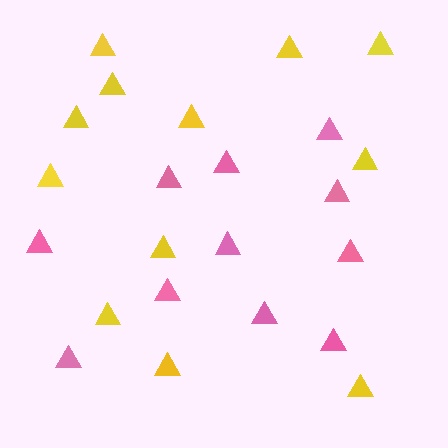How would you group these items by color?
There are 2 groups: one group of pink triangles (11) and one group of yellow triangles (12).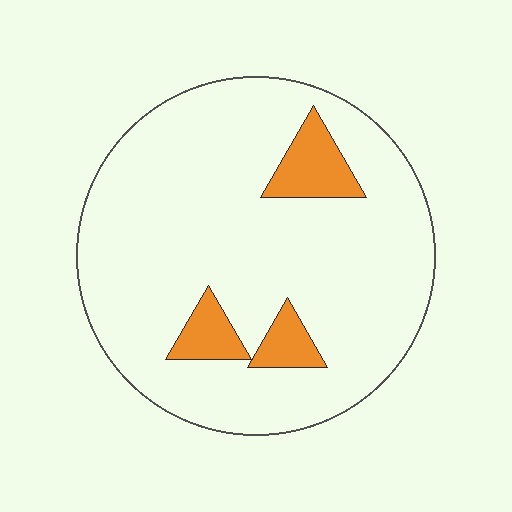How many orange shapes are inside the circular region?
3.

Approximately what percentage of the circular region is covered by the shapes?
Approximately 10%.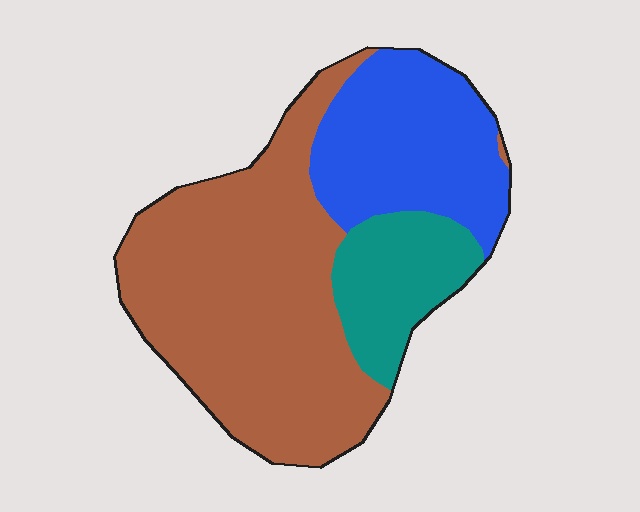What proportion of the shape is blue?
Blue takes up about one quarter (1/4) of the shape.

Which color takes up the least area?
Teal, at roughly 15%.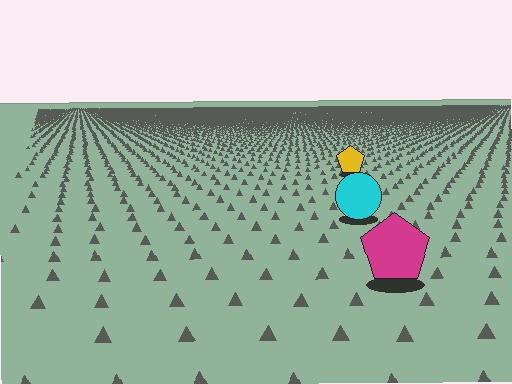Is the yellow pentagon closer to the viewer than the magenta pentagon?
No. The magenta pentagon is closer — you can tell from the texture gradient: the ground texture is coarser near it.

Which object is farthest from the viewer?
The yellow pentagon is farthest from the viewer. It appears smaller and the ground texture around it is denser.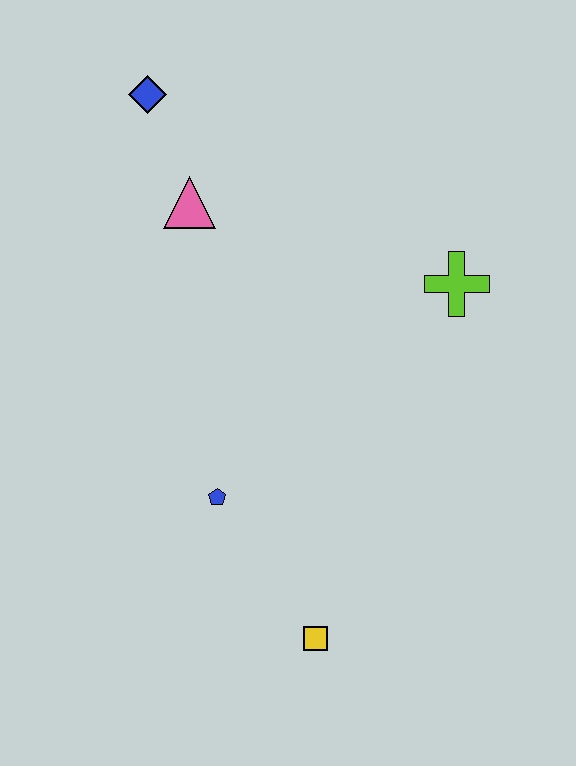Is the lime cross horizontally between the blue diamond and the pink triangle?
No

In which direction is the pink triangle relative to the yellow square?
The pink triangle is above the yellow square.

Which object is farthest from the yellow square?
The blue diamond is farthest from the yellow square.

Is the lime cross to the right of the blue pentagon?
Yes